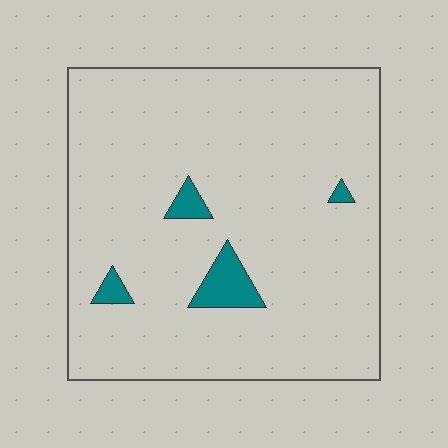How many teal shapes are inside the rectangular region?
4.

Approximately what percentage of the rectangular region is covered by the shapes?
Approximately 5%.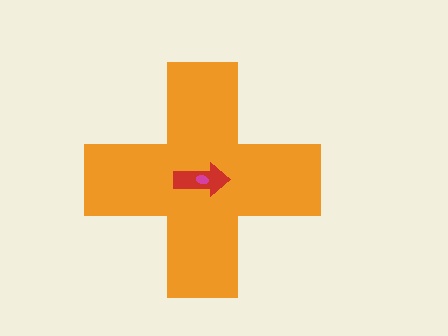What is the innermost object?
The magenta ellipse.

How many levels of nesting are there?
3.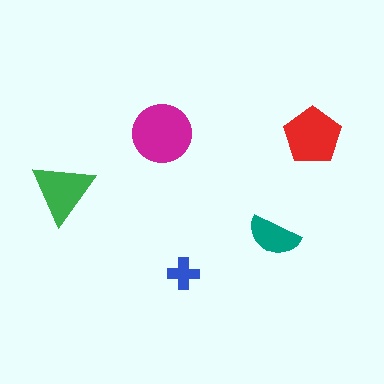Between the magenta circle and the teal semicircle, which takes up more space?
The magenta circle.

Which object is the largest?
The magenta circle.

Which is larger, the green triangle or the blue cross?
The green triangle.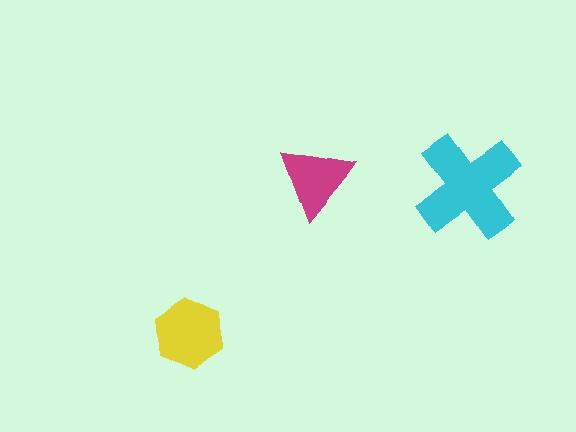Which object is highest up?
The magenta triangle is topmost.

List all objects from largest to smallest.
The cyan cross, the yellow hexagon, the magenta triangle.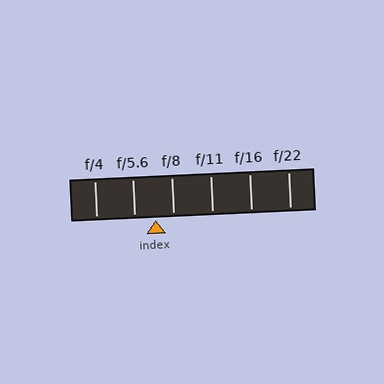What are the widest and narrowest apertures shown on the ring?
The widest aperture shown is f/4 and the narrowest is f/22.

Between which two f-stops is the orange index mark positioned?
The index mark is between f/5.6 and f/8.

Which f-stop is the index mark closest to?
The index mark is closest to f/8.